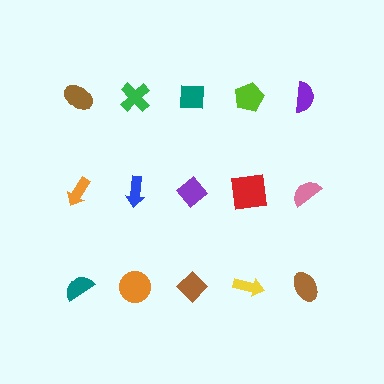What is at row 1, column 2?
A green cross.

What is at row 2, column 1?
An orange arrow.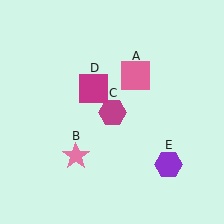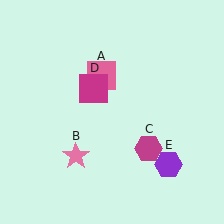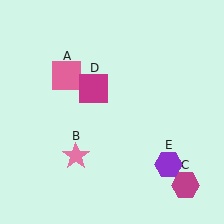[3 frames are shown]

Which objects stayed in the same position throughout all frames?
Pink star (object B) and magenta square (object D) and purple hexagon (object E) remained stationary.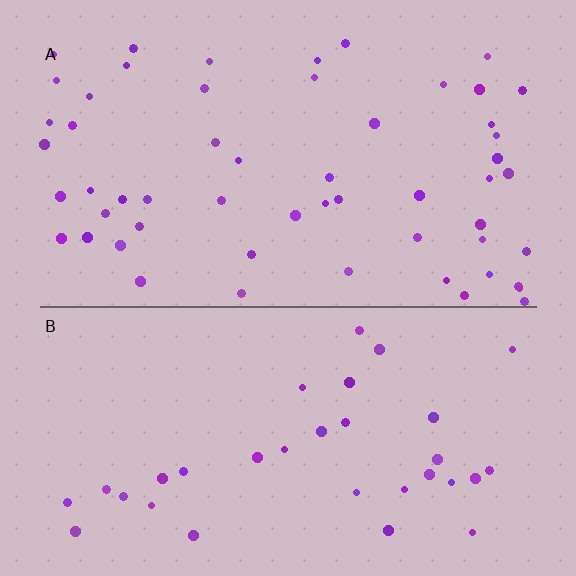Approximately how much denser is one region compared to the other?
Approximately 1.7× — region A over region B.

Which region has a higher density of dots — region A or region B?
A (the top).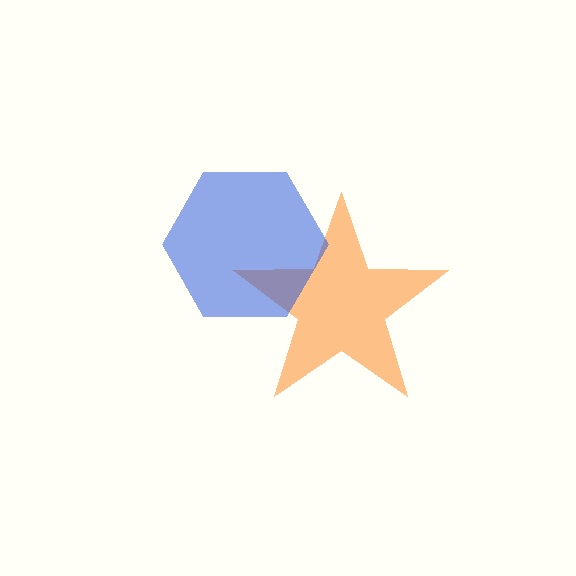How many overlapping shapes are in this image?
There are 2 overlapping shapes in the image.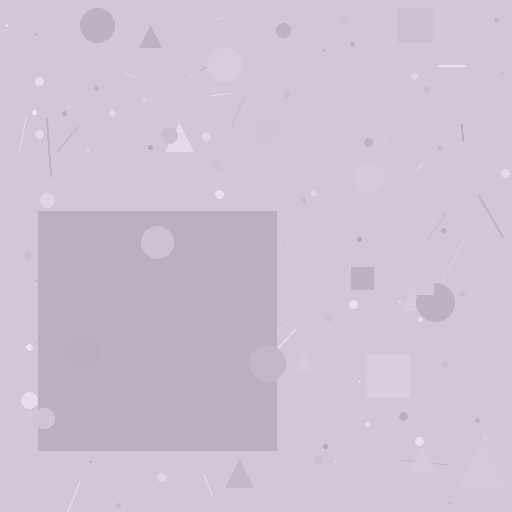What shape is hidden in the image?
A square is hidden in the image.